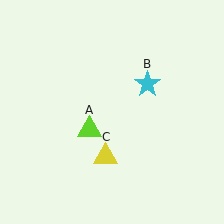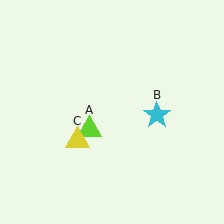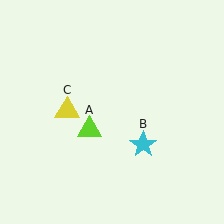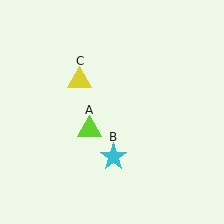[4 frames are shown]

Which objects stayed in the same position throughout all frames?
Lime triangle (object A) remained stationary.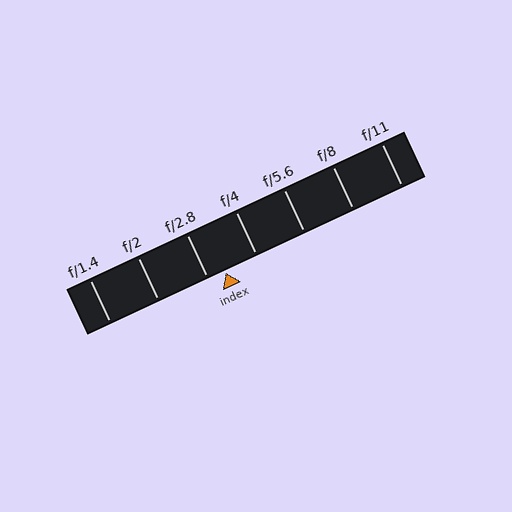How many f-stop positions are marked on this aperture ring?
There are 7 f-stop positions marked.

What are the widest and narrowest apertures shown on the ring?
The widest aperture shown is f/1.4 and the narrowest is f/11.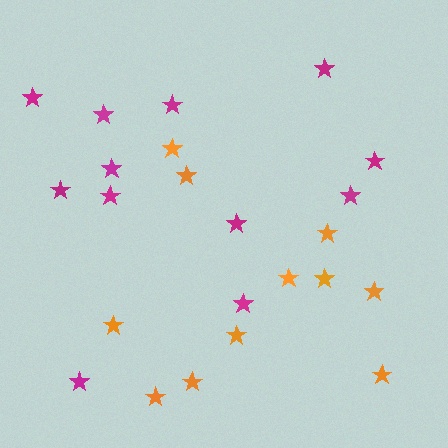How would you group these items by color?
There are 2 groups: one group of orange stars (11) and one group of magenta stars (12).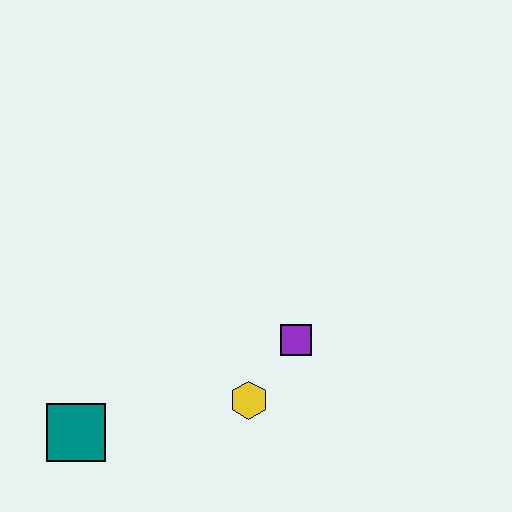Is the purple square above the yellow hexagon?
Yes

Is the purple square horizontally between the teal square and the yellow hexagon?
No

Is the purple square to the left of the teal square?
No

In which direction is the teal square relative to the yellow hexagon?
The teal square is to the left of the yellow hexagon.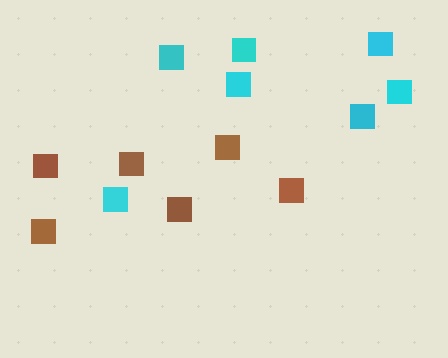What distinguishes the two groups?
There are 2 groups: one group of brown squares (6) and one group of cyan squares (7).